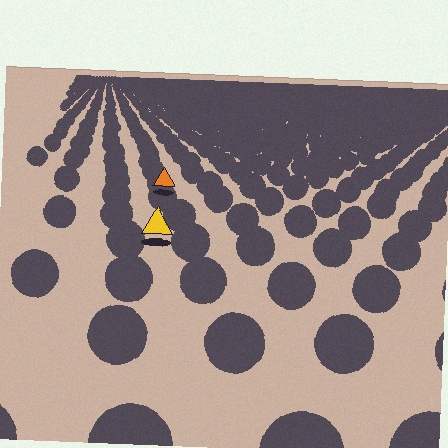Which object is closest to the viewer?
The yellow triangle is closest. The texture marks near it are larger and more spread out.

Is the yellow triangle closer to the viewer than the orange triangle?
Yes. The yellow triangle is closer — you can tell from the texture gradient: the ground texture is coarser near it.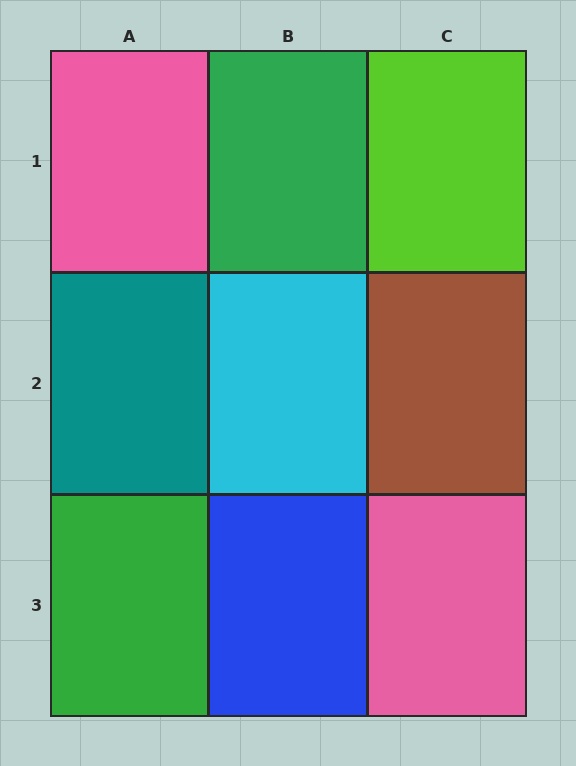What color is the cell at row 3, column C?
Pink.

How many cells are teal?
1 cell is teal.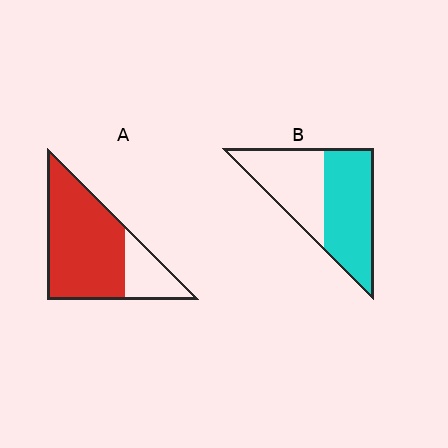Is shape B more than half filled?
Yes.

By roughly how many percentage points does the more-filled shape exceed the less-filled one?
By roughly 20 percentage points (A over B).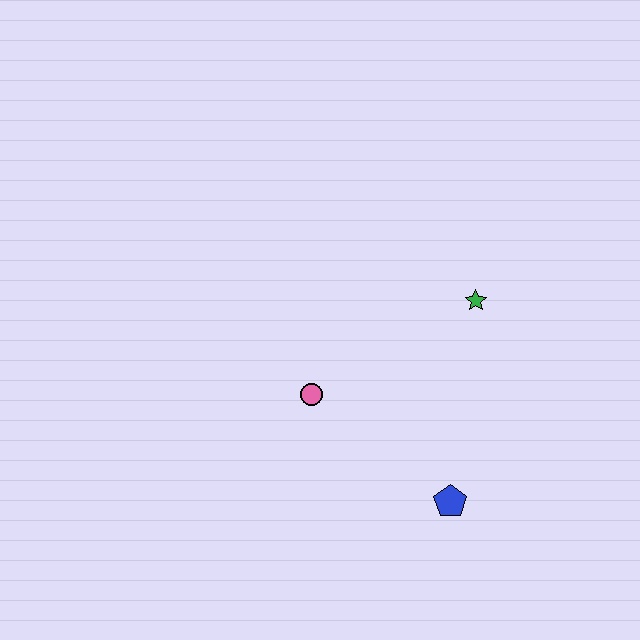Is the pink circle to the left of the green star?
Yes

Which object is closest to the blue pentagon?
The pink circle is closest to the blue pentagon.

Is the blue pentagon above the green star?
No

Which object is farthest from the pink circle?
The green star is farthest from the pink circle.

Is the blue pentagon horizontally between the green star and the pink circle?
Yes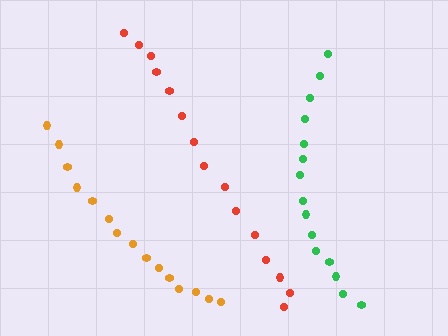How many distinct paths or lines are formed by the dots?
There are 3 distinct paths.